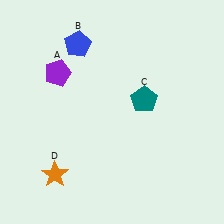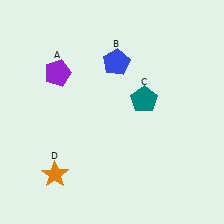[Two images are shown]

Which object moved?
The blue pentagon (B) moved right.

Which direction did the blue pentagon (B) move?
The blue pentagon (B) moved right.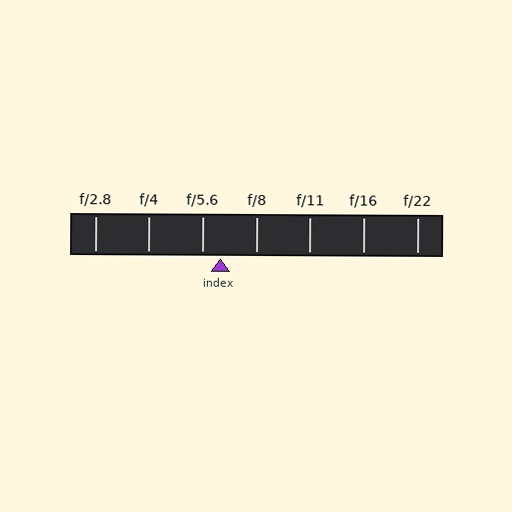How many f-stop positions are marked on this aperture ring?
There are 7 f-stop positions marked.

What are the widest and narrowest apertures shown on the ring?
The widest aperture shown is f/2.8 and the narrowest is f/22.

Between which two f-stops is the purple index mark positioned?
The index mark is between f/5.6 and f/8.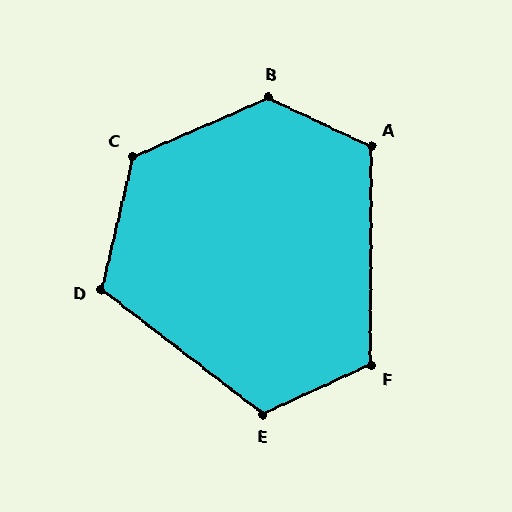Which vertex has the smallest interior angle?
D, at approximately 114 degrees.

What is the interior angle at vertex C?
Approximately 127 degrees (obtuse).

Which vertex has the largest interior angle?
B, at approximately 131 degrees.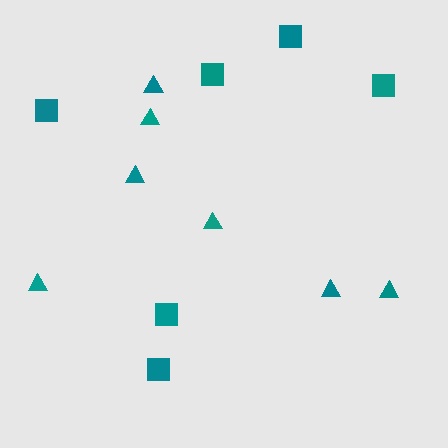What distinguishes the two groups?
There are 2 groups: one group of squares (6) and one group of triangles (7).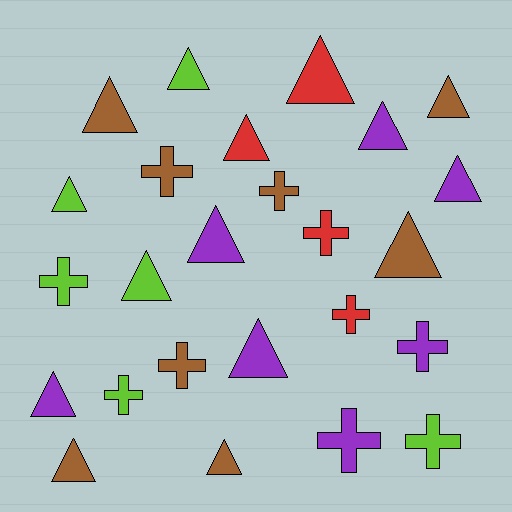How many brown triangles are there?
There are 5 brown triangles.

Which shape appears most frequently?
Triangle, with 15 objects.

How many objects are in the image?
There are 25 objects.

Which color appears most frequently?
Brown, with 8 objects.